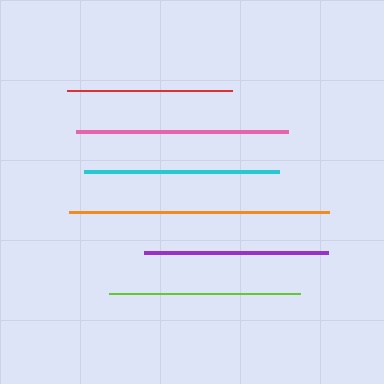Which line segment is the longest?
The orange line is the longest at approximately 260 pixels.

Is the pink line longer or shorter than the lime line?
The pink line is longer than the lime line.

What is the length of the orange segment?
The orange segment is approximately 260 pixels long.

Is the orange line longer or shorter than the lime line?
The orange line is longer than the lime line.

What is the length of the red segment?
The red segment is approximately 165 pixels long.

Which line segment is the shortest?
The red line is the shortest at approximately 165 pixels.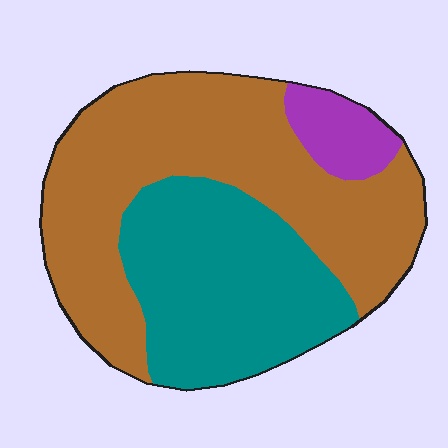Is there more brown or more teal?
Brown.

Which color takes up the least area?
Purple, at roughly 10%.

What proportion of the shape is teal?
Teal takes up about three eighths (3/8) of the shape.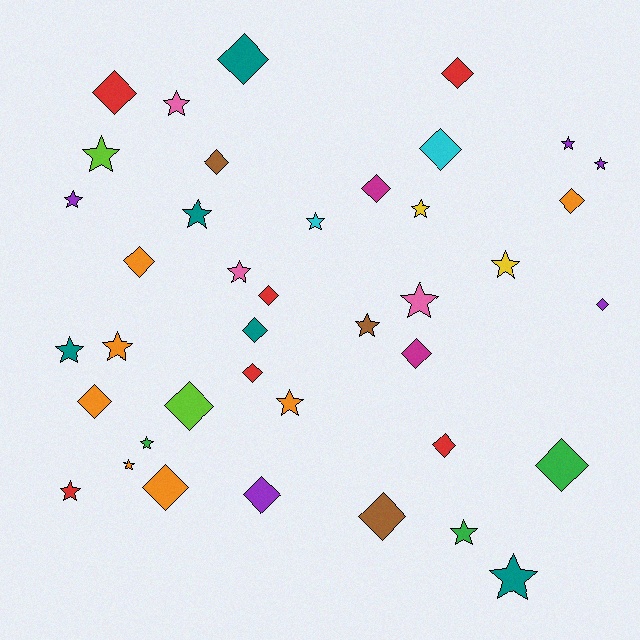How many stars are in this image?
There are 20 stars.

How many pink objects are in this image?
There are 3 pink objects.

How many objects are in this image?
There are 40 objects.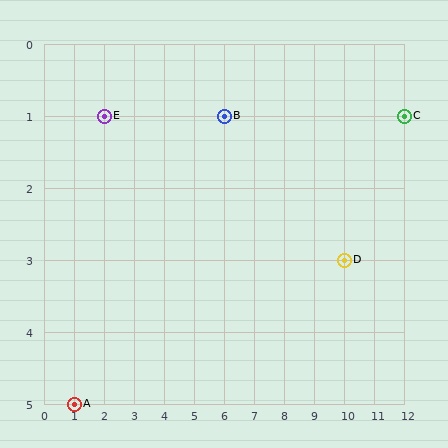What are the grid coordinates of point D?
Point D is at grid coordinates (10, 3).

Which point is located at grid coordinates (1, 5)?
Point A is at (1, 5).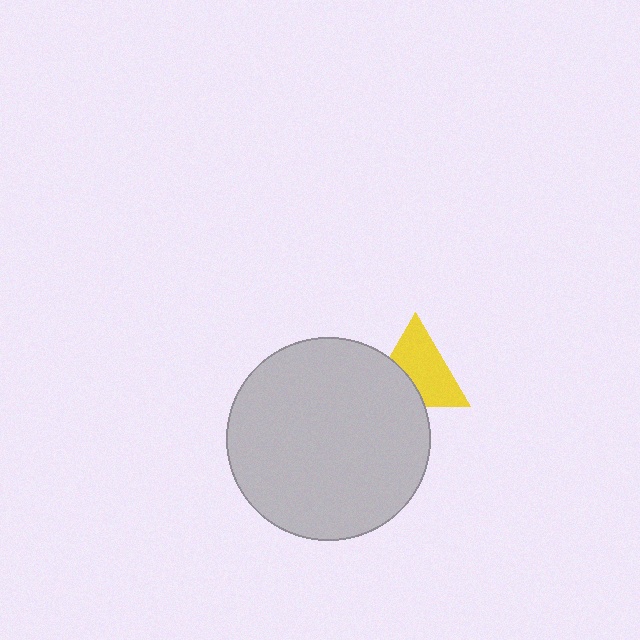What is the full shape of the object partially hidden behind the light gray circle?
The partially hidden object is a yellow triangle.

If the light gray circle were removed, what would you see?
You would see the complete yellow triangle.